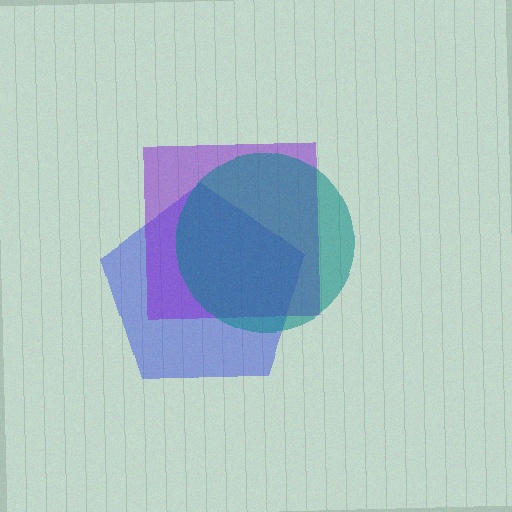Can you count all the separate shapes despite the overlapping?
Yes, there are 3 separate shapes.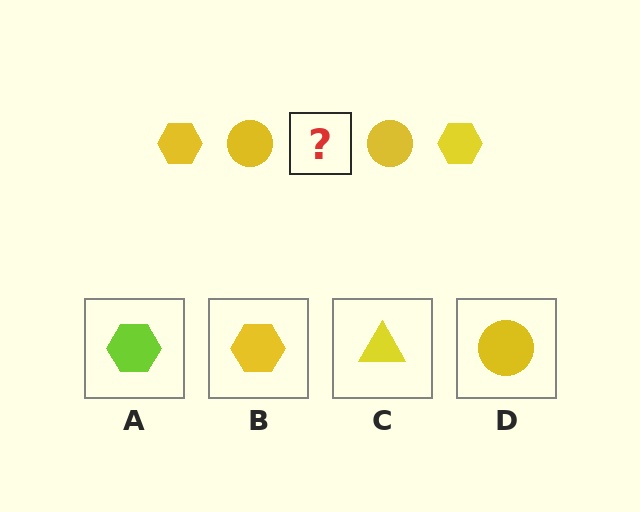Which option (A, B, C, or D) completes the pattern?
B.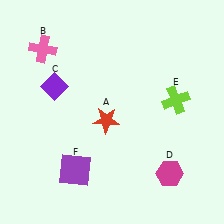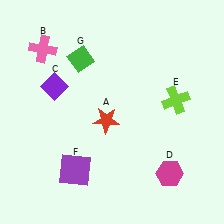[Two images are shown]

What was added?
A green diamond (G) was added in Image 2.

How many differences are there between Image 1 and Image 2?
There is 1 difference between the two images.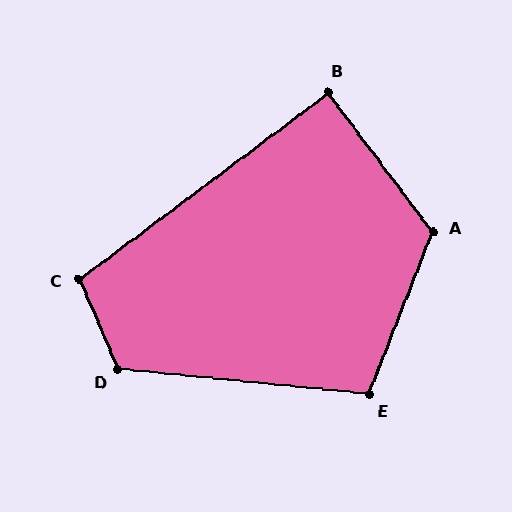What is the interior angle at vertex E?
Approximately 106 degrees (obtuse).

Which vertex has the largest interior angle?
A, at approximately 122 degrees.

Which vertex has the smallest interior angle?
B, at approximately 90 degrees.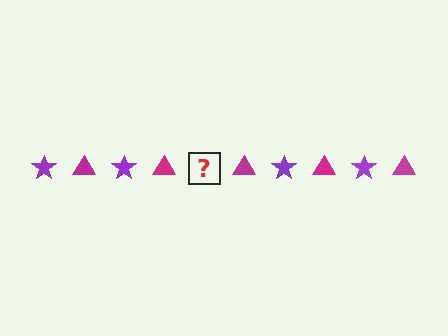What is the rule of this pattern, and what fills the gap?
The rule is that the pattern alternates between purple star and magenta triangle. The gap should be filled with a purple star.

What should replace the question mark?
The question mark should be replaced with a purple star.